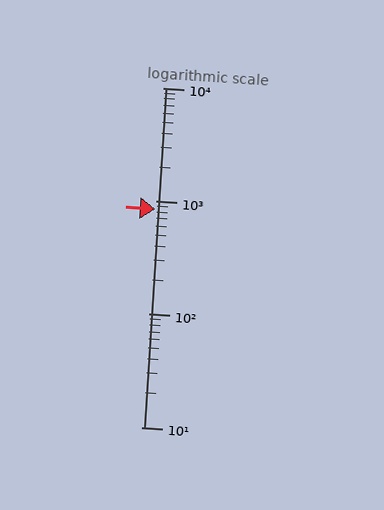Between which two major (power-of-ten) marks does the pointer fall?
The pointer is between 100 and 1000.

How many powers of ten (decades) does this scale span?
The scale spans 3 decades, from 10 to 10000.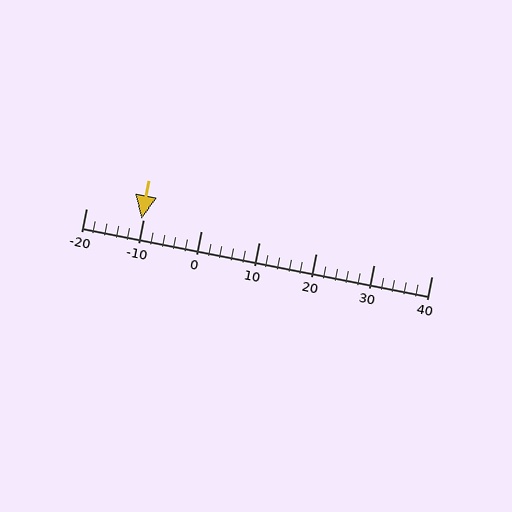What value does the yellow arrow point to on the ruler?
The yellow arrow points to approximately -10.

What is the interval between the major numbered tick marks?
The major tick marks are spaced 10 units apart.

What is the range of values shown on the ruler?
The ruler shows values from -20 to 40.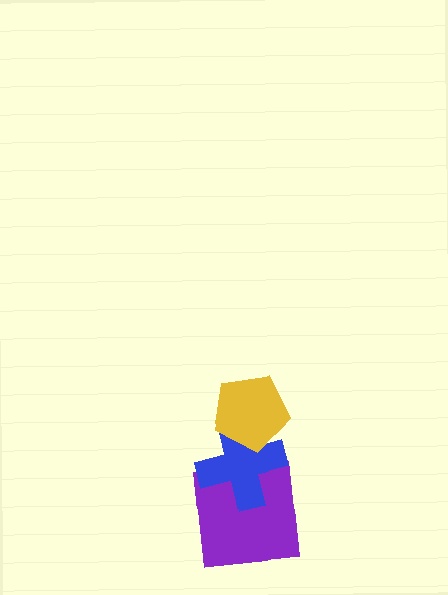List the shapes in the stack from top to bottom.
From top to bottom: the yellow pentagon, the blue cross, the purple square.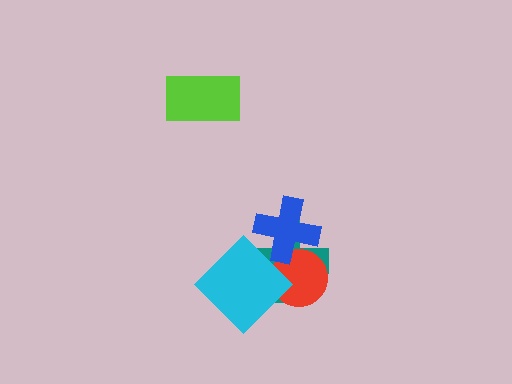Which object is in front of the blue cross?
The cyan diamond is in front of the blue cross.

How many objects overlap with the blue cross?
3 objects overlap with the blue cross.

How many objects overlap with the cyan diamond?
3 objects overlap with the cyan diamond.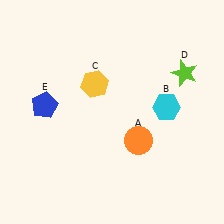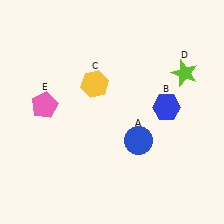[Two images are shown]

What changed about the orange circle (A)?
In Image 1, A is orange. In Image 2, it changed to blue.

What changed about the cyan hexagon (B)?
In Image 1, B is cyan. In Image 2, it changed to blue.